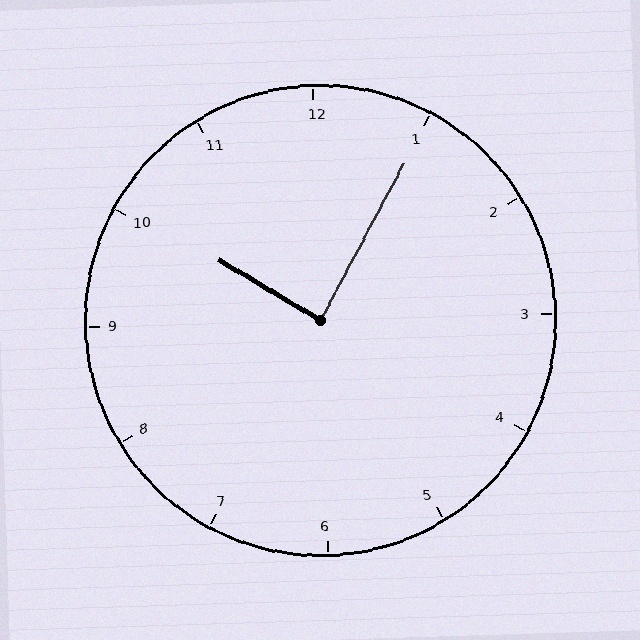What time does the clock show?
10:05.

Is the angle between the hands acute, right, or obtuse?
It is right.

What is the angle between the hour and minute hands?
Approximately 88 degrees.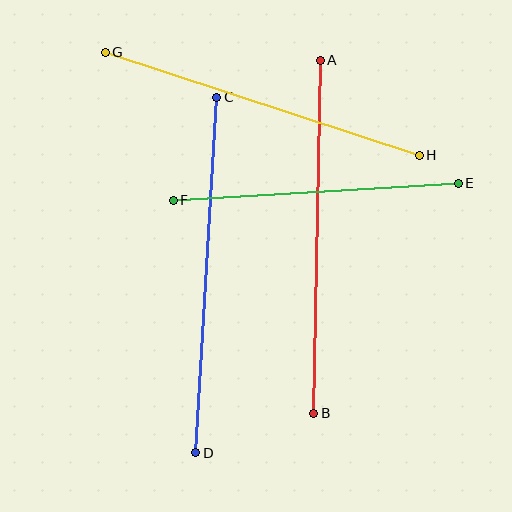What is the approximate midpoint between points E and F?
The midpoint is at approximately (316, 192) pixels.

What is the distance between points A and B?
The distance is approximately 353 pixels.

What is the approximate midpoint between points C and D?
The midpoint is at approximately (206, 275) pixels.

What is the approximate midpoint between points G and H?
The midpoint is at approximately (262, 104) pixels.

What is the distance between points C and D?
The distance is approximately 356 pixels.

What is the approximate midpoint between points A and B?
The midpoint is at approximately (317, 237) pixels.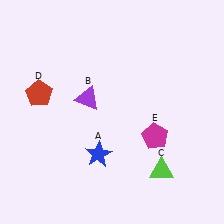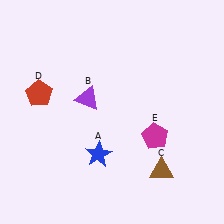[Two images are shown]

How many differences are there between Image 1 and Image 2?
There is 1 difference between the two images.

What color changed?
The triangle (C) changed from lime in Image 1 to brown in Image 2.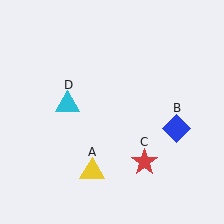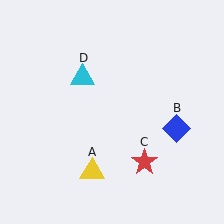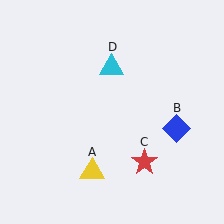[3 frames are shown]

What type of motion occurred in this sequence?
The cyan triangle (object D) rotated clockwise around the center of the scene.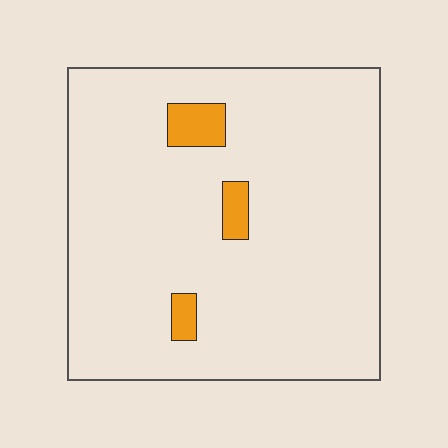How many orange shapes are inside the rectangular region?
3.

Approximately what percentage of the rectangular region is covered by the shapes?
Approximately 5%.